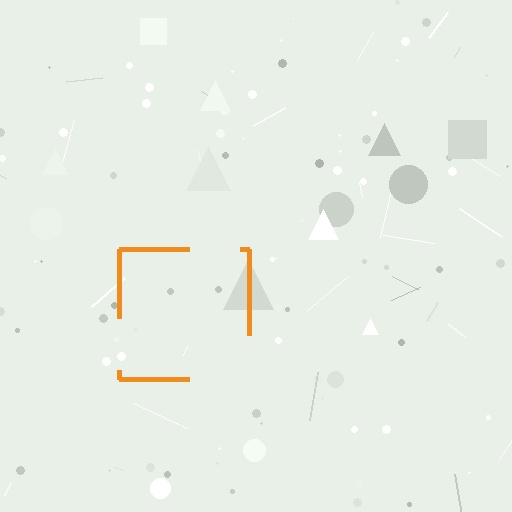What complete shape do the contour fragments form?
The contour fragments form a square.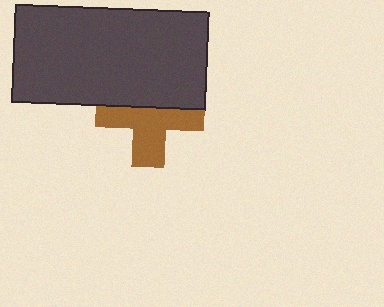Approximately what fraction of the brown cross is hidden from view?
Roughly 41% of the brown cross is hidden behind the dark gray rectangle.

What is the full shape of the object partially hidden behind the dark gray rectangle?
The partially hidden object is a brown cross.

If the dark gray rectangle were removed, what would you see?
You would see the complete brown cross.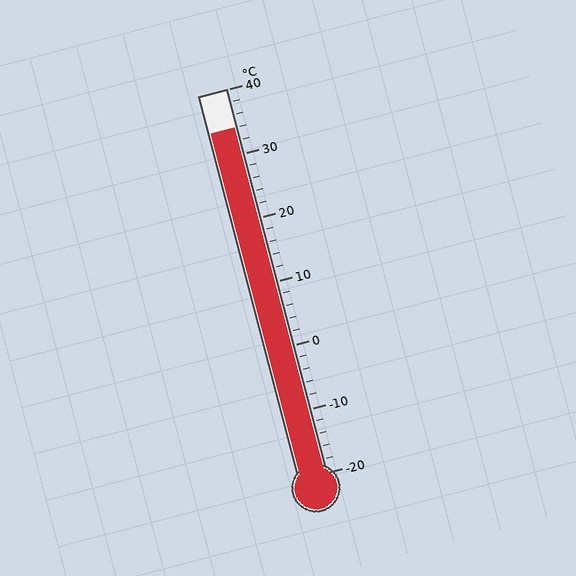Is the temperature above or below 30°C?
The temperature is above 30°C.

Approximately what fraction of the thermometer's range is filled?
The thermometer is filled to approximately 90% of its range.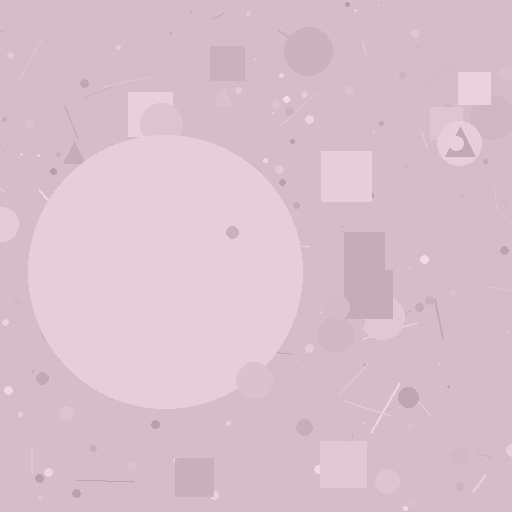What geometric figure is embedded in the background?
A circle is embedded in the background.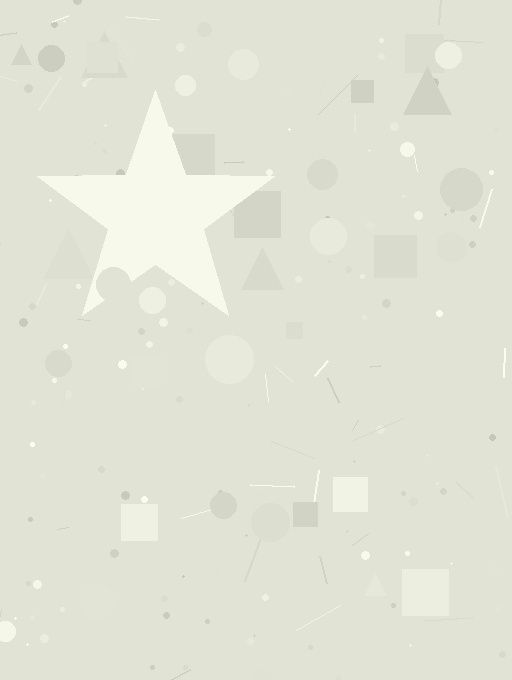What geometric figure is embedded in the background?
A star is embedded in the background.